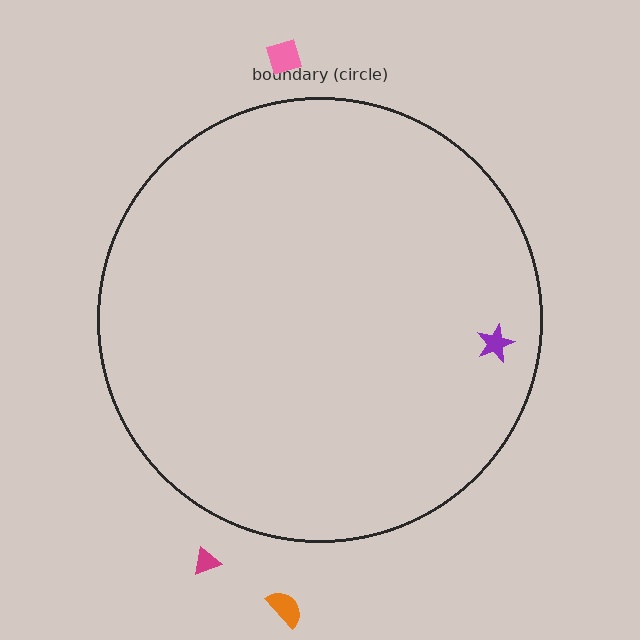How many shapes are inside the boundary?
1 inside, 3 outside.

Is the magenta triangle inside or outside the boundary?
Outside.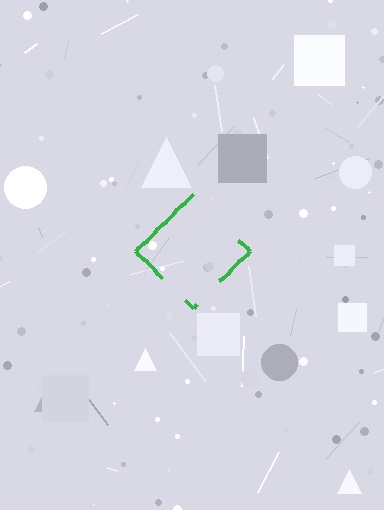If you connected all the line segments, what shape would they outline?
They would outline a diamond.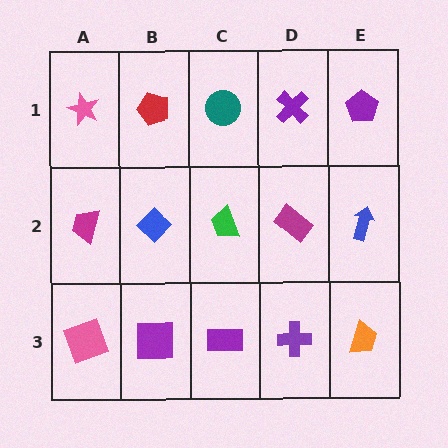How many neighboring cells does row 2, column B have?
4.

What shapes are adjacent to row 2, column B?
A red pentagon (row 1, column B), a purple square (row 3, column B), a magenta trapezoid (row 2, column A), a green trapezoid (row 2, column C).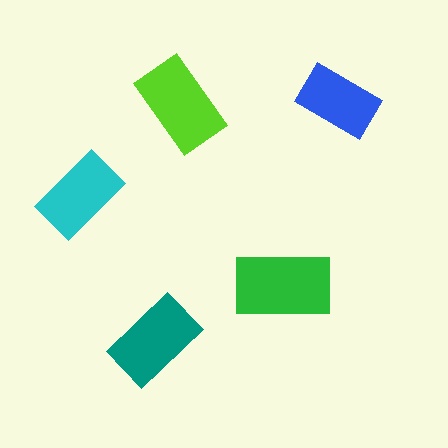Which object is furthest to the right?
The blue rectangle is rightmost.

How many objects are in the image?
There are 5 objects in the image.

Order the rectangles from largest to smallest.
the green one, the lime one, the teal one, the cyan one, the blue one.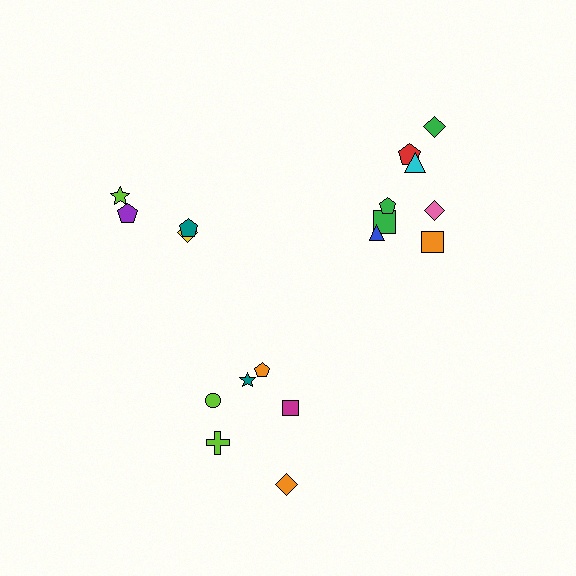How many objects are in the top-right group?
There are 8 objects.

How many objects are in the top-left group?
There are 4 objects.